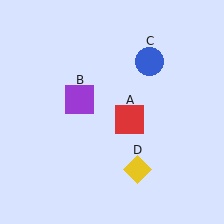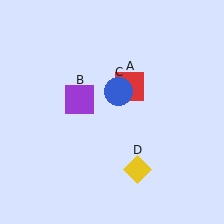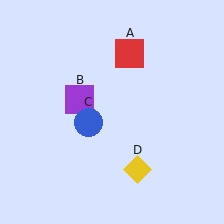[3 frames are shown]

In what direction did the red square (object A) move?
The red square (object A) moved up.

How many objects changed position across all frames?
2 objects changed position: red square (object A), blue circle (object C).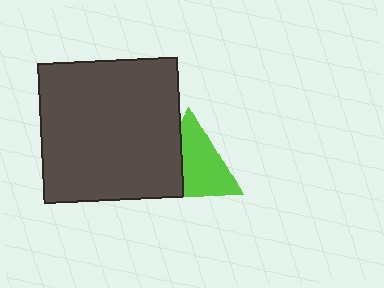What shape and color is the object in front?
The object in front is a dark gray square.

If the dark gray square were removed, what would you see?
You would see the complete lime triangle.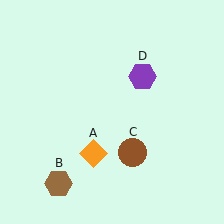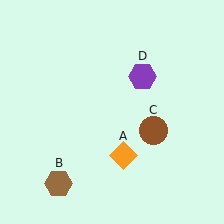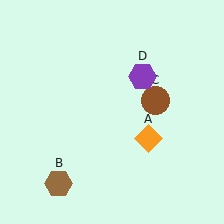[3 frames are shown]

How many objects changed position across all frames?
2 objects changed position: orange diamond (object A), brown circle (object C).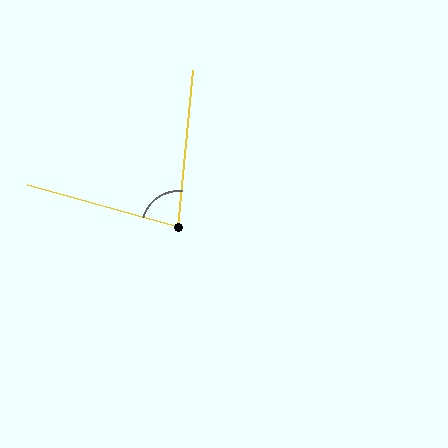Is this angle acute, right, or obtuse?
It is acute.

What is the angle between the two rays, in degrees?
Approximately 80 degrees.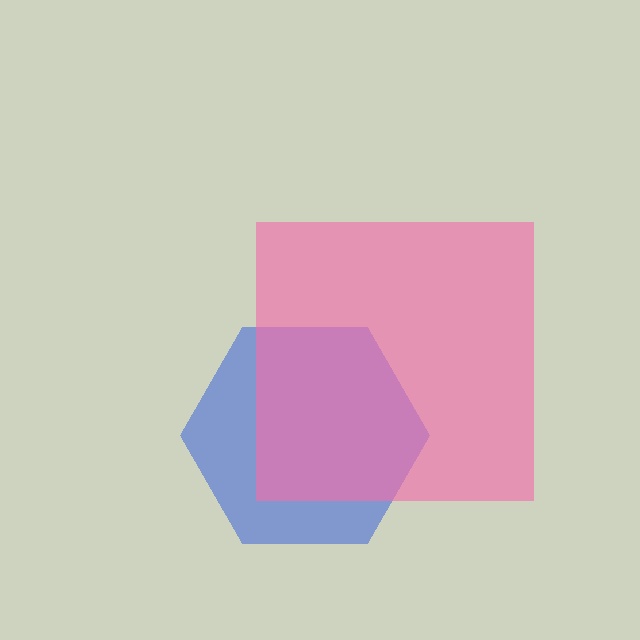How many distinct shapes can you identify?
There are 2 distinct shapes: a blue hexagon, a pink square.